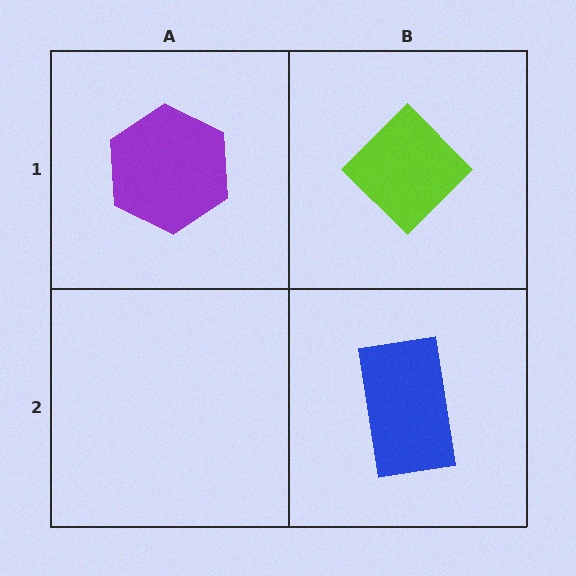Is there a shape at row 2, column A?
No, that cell is empty.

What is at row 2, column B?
A blue rectangle.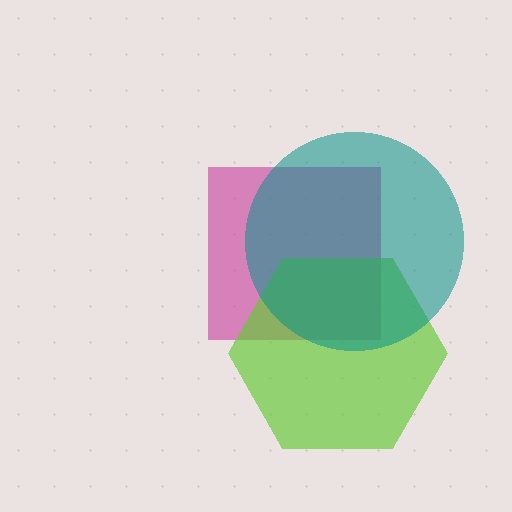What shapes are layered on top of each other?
The layered shapes are: a magenta square, a lime hexagon, a teal circle.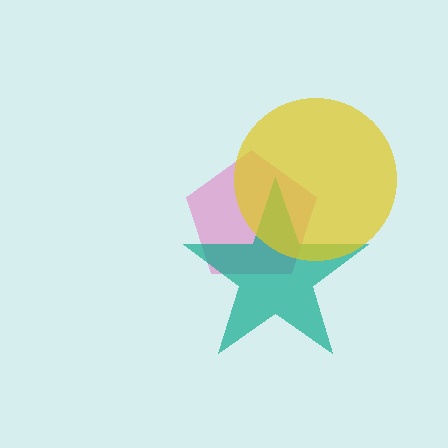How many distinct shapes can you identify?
There are 3 distinct shapes: a pink pentagon, a teal star, a yellow circle.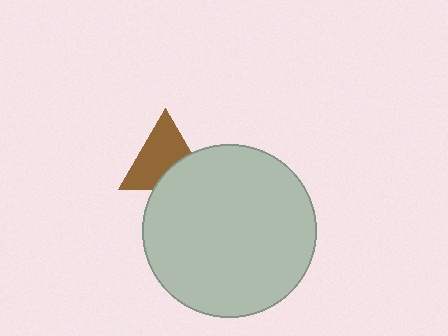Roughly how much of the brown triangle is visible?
Most of it is visible (roughly 68%).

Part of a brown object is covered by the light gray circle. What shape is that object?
It is a triangle.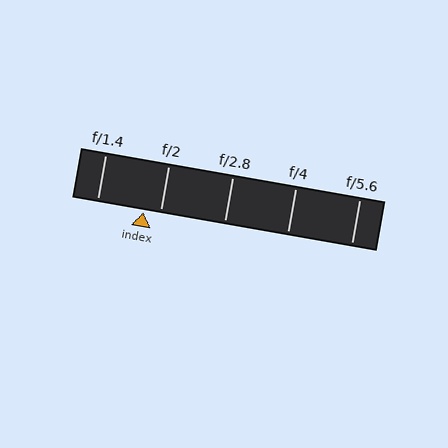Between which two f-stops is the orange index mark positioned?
The index mark is between f/1.4 and f/2.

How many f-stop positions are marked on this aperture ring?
There are 5 f-stop positions marked.